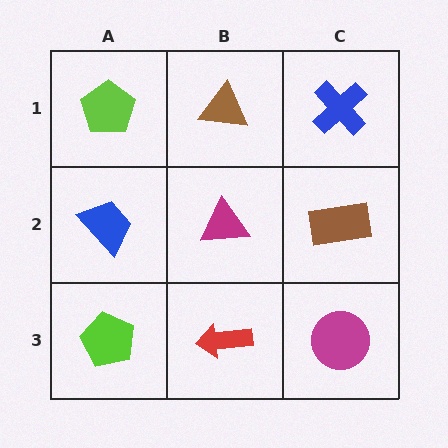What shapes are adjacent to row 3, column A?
A blue trapezoid (row 2, column A), a red arrow (row 3, column B).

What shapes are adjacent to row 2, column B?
A brown triangle (row 1, column B), a red arrow (row 3, column B), a blue trapezoid (row 2, column A), a brown rectangle (row 2, column C).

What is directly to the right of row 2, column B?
A brown rectangle.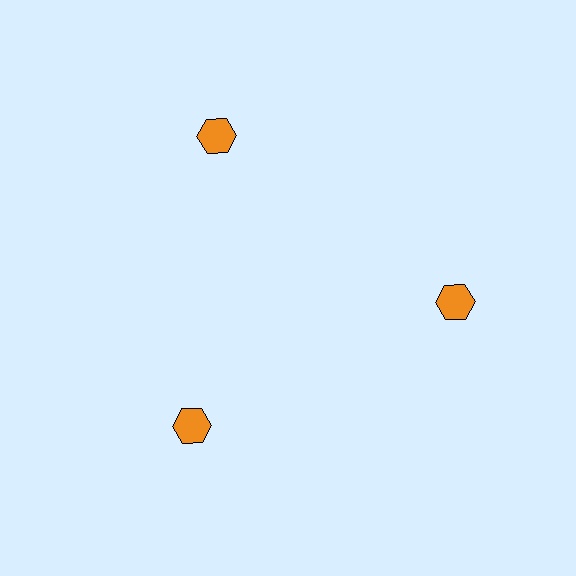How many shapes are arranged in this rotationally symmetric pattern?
There are 3 shapes, arranged in 3 groups of 1.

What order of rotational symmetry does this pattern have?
This pattern has 3-fold rotational symmetry.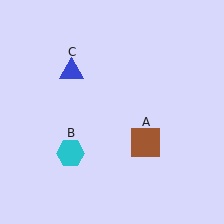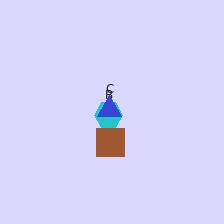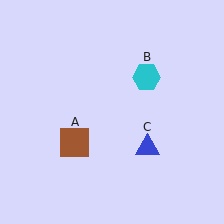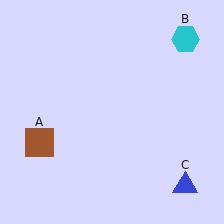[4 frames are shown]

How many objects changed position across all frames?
3 objects changed position: brown square (object A), cyan hexagon (object B), blue triangle (object C).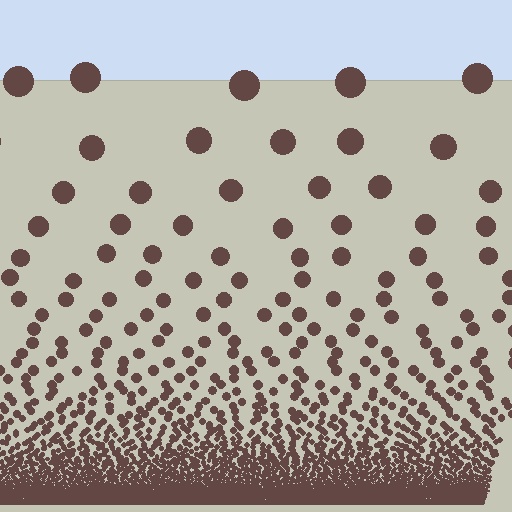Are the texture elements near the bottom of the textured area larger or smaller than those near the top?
Smaller. The gradient is inverted — elements near the bottom are smaller and denser.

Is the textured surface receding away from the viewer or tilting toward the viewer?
The surface appears to tilt toward the viewer. Texture elements get larger and sparser toward the top.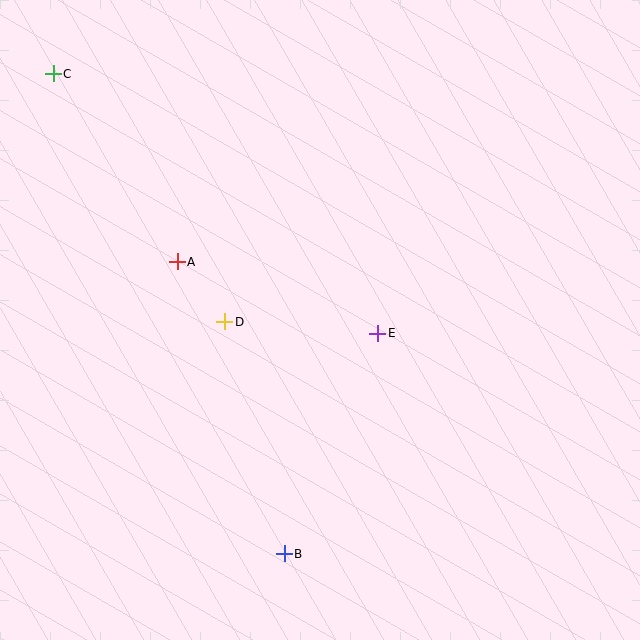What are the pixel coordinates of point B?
Point B is at (284, 554).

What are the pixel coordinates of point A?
Point A is at (177, 262).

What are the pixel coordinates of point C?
Point C is at (53, 74).